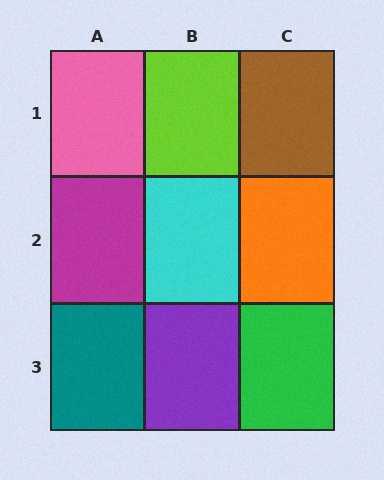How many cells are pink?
1 cell is pink.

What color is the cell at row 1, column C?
Brown.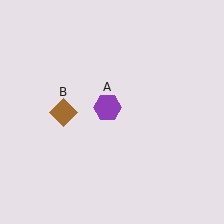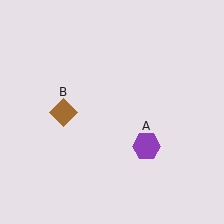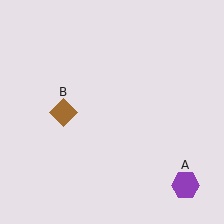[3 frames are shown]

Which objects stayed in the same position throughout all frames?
Brown diamond (object B) remained stationary.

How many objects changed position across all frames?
1 object changed position: purple hexagon (object A).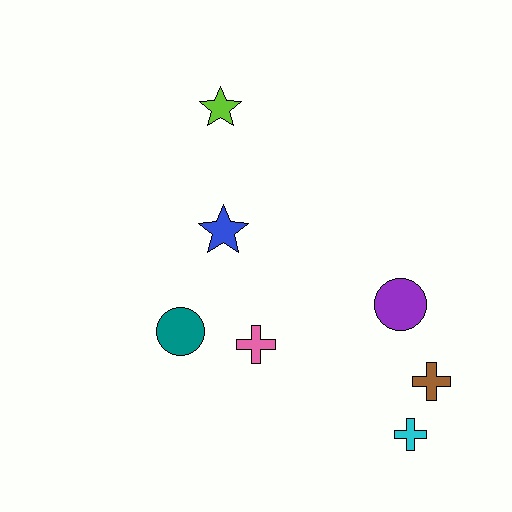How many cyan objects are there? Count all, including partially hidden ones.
There is 1 cyan object.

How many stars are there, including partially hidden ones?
There are 2 stars.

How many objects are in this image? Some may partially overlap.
There are 7 objects.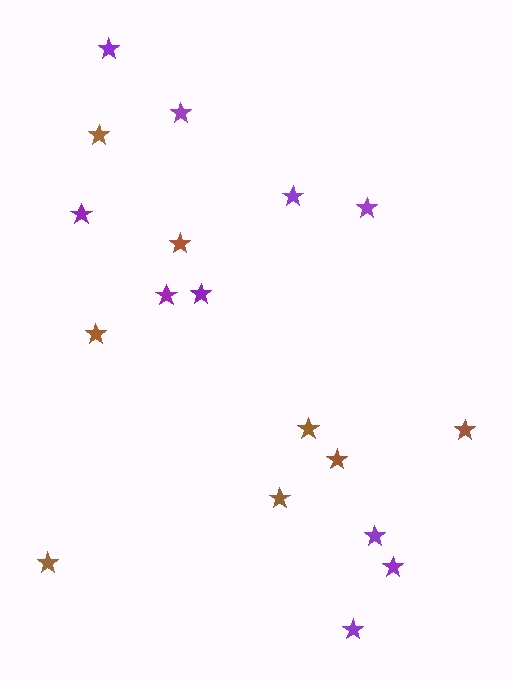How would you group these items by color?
There are 2 groups: one group of brown stars (8) and one group of purple stars (10).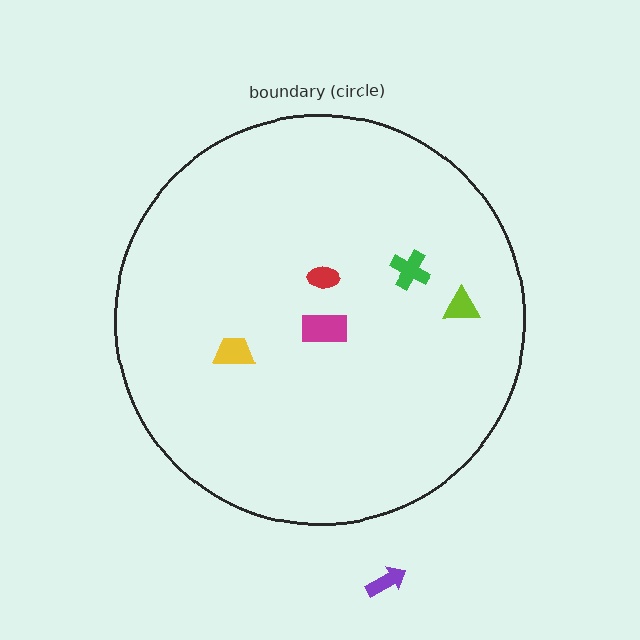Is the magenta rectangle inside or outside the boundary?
Inside.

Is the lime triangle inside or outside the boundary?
Inside.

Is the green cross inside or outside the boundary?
Inside.